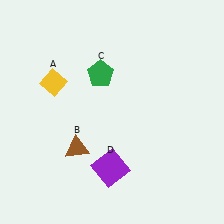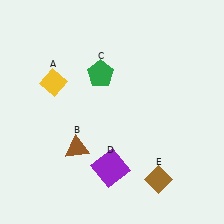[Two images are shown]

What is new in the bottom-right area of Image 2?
A brown diamond (E) was added in the bottom-right area of Image 2.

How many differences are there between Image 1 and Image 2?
There is 1 difference between the two images.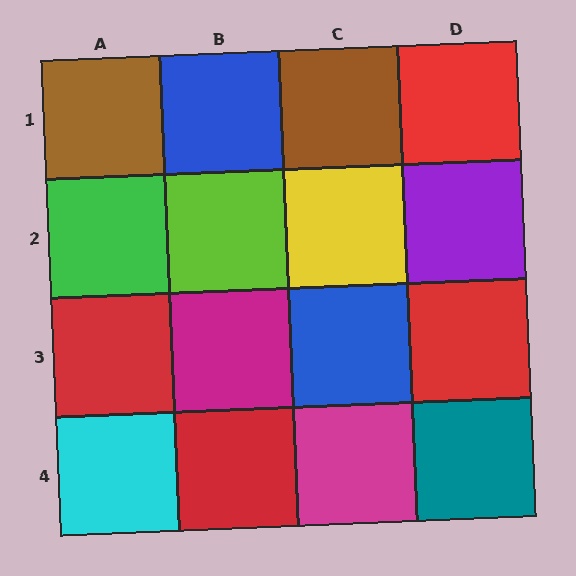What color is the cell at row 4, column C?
Magenta.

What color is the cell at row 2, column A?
Green.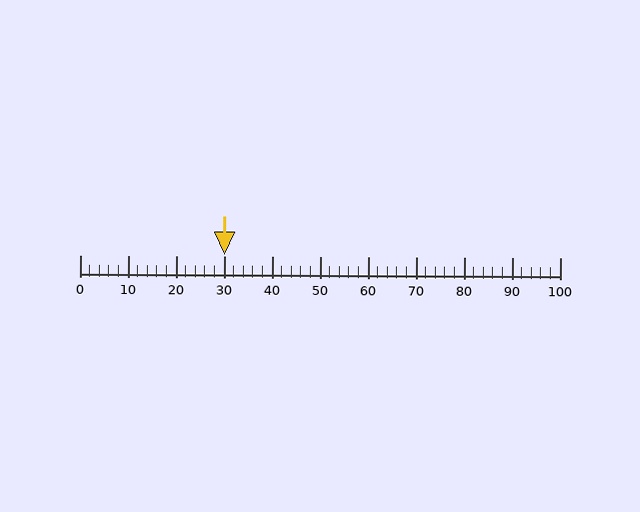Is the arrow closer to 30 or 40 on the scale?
The arrow is closer to 30.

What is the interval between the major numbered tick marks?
The major tick marks are spaced 10 units apart.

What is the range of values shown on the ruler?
The ruler shows values from 0 to 100.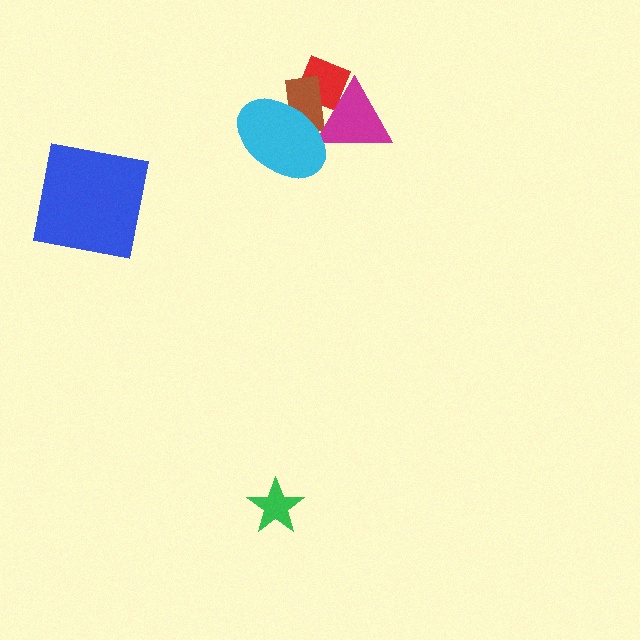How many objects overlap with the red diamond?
3 objects overlap with the red diamond.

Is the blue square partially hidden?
No, no other shape covers it.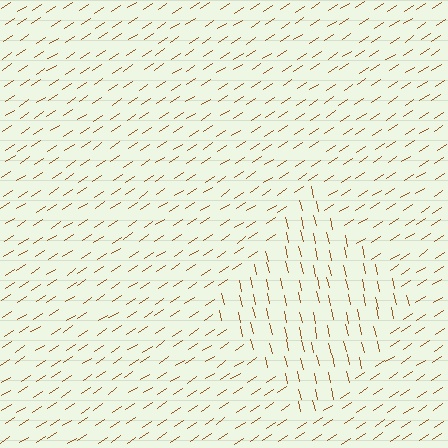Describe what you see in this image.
The image is filled with small brown line segments. A diamond region in the image has lines oriented differently from the surrounding lines, creating a visible texture boundary.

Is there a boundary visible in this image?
Yes, there is a texture boundary formed by a change in line orientation.